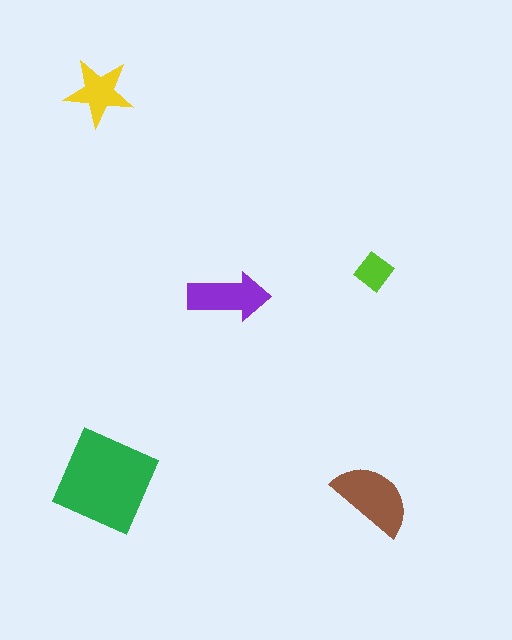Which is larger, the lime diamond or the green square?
The green square.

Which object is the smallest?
The lime diamond.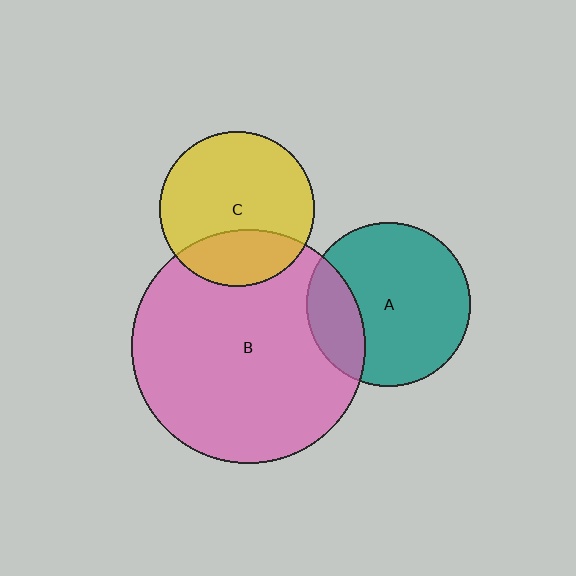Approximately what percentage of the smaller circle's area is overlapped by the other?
Approximately 25%.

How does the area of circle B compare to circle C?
Approximately 2.3 times.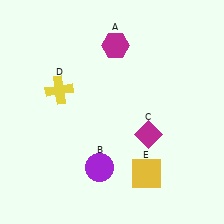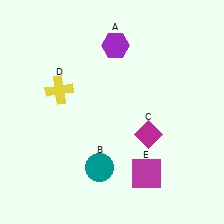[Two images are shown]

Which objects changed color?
A changed from magenta to purple. B changed from purple to teal. E changed from yellow to magenta.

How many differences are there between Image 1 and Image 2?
There are 3 differences between the two images.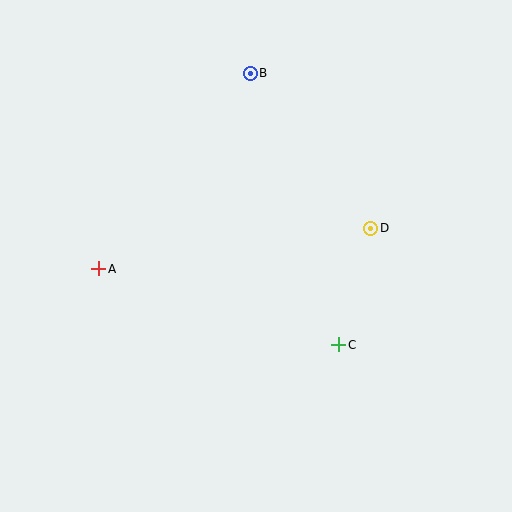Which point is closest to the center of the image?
Point D at (371, 228) is closest to the center.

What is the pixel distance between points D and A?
The distance between D and A is 275 pixels.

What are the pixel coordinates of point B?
Point B is at (250, 73).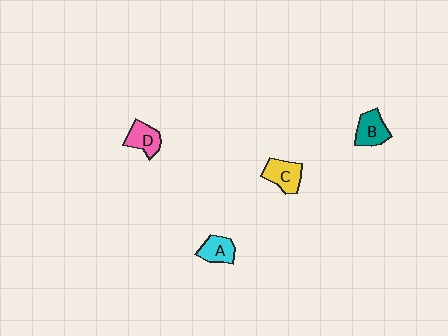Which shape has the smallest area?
Shape A (cyan).